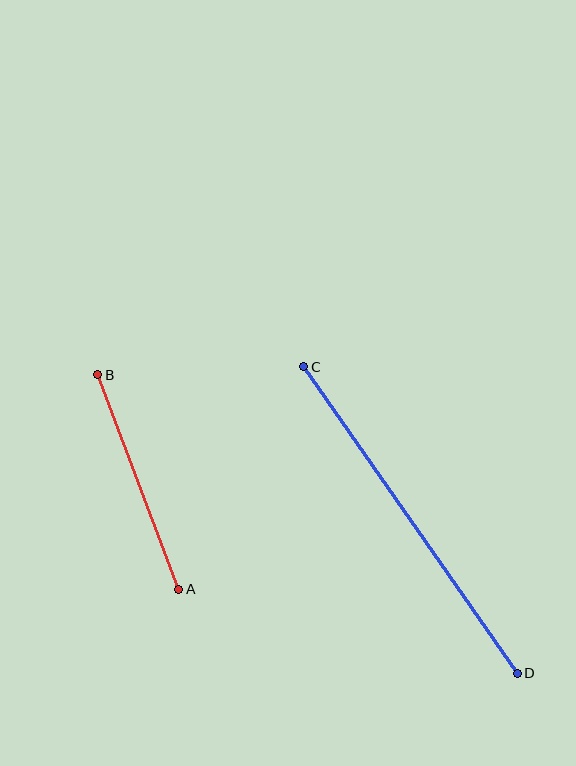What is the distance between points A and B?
The distance is approximately 229 pixels.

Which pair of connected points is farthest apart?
Points C and D are farthest apart.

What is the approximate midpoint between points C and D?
The midpoint is at approximately (410, 520) pixels.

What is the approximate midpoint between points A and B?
The midpoint is at approximately (138, 482) pixels.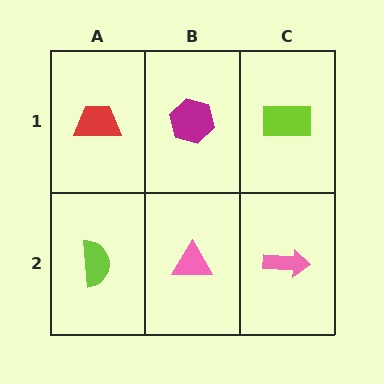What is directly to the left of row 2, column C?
A pink triangle.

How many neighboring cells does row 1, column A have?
2.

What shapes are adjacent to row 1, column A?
A lime semicircle (row 2, column A), a magenta hexagon (row 1, column B).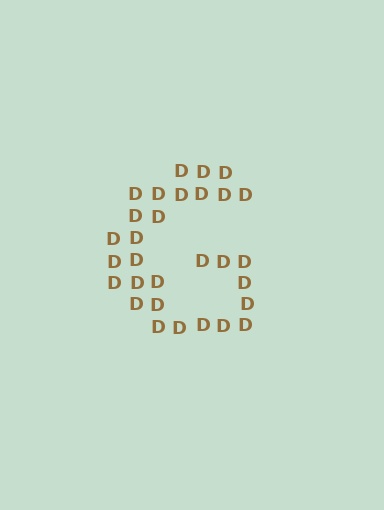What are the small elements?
The small elements are letter D's.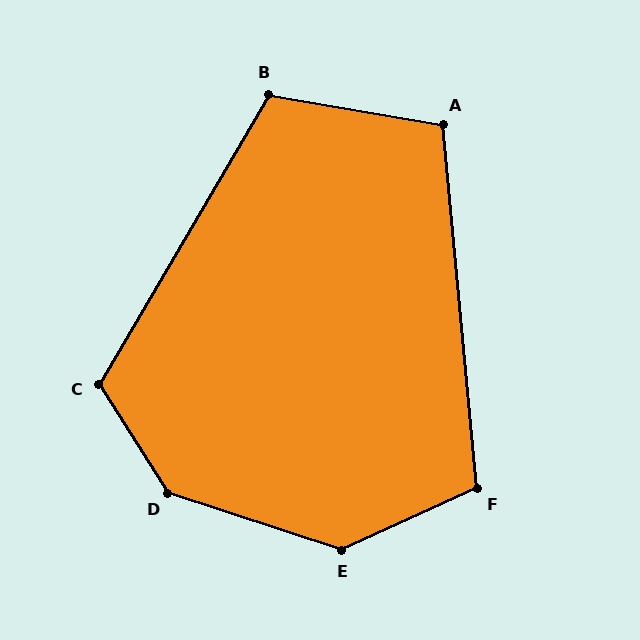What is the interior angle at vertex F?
Approximately 109 degrees (obtuse).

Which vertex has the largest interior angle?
D, at approximately 140 degrees.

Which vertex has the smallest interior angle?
A, at approximately 105 degrees.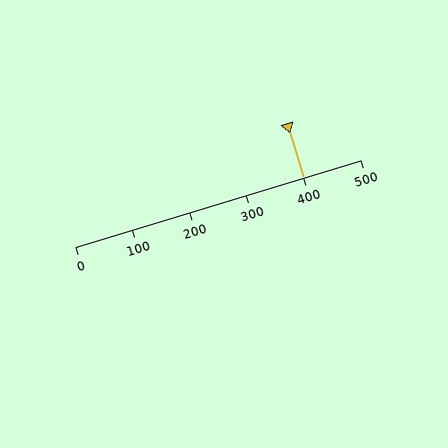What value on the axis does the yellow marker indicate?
The marker indicates approximately 400.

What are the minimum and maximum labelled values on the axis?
The axis runs from 0 to 500.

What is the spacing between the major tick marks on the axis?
The major ticks are spaced 100 apart.